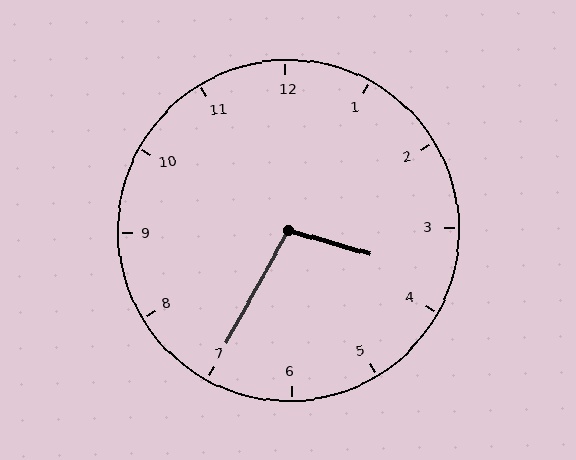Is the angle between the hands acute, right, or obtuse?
It is obtuse.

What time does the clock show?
3:35.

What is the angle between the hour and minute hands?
Approximately 102 degrees.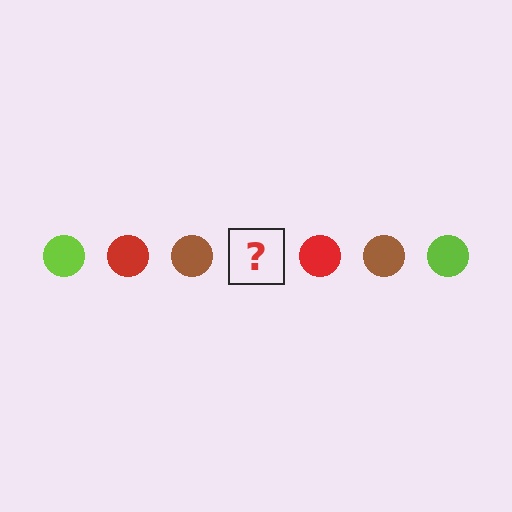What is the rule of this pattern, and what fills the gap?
The rule is that the pattern cycles through lime, red, brown circles. The gap should be filled with a lime circle.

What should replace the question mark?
The question mark should be replaced with a lime circle.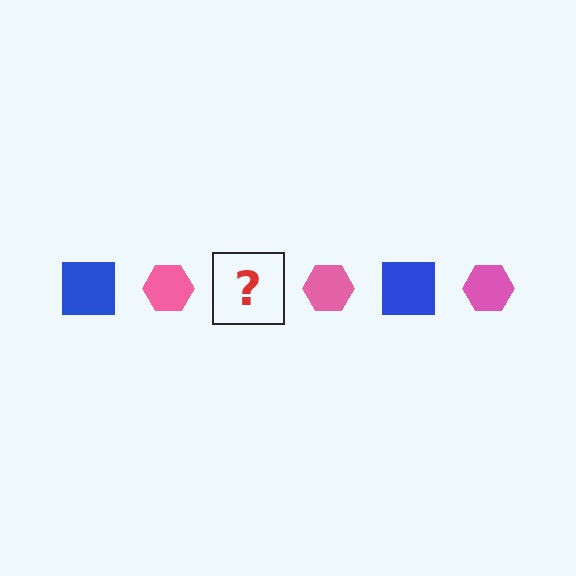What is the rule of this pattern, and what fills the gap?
The rule is that the pattern alternates between blue square and pink hexagon. The gap should be filled with a blue square.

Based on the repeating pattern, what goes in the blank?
The blank should be a blue square.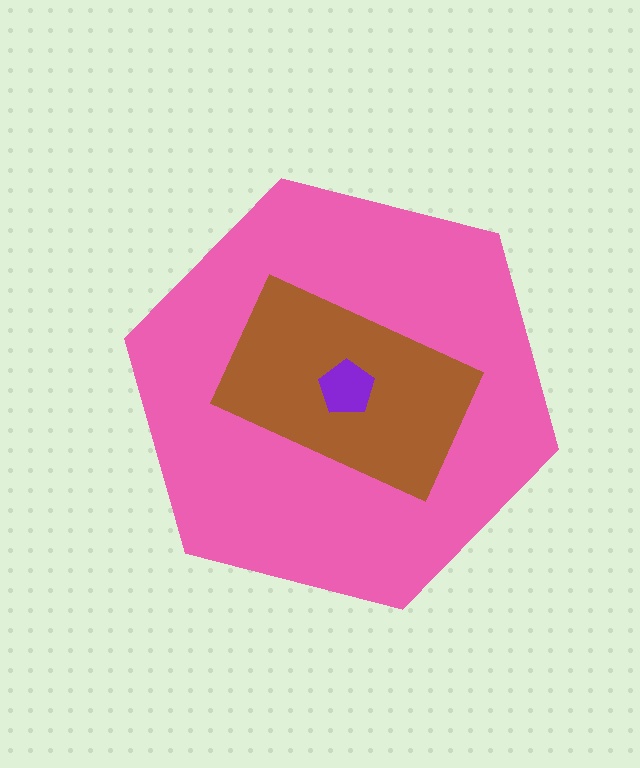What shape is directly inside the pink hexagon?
The brown rectangle.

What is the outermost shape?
The pink hexagon.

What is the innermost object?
The purple pentagon.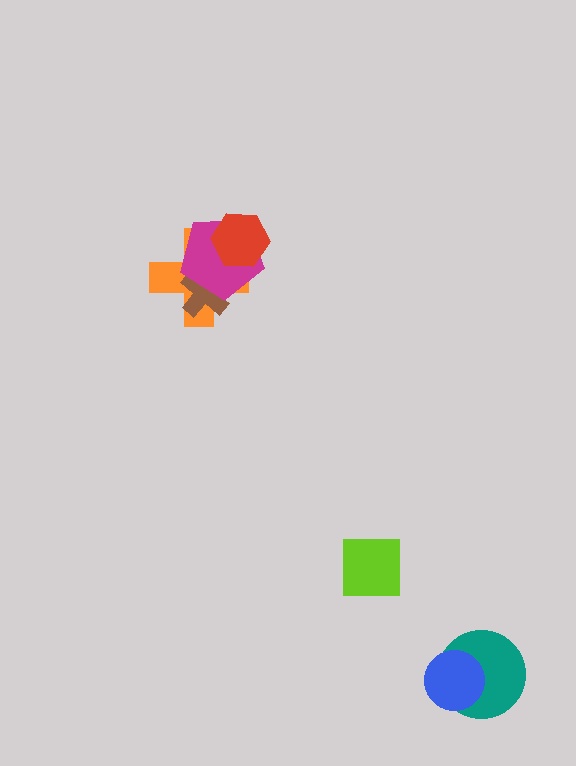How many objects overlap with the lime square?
0 objects overlap with the lime square.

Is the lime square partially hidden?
No, no other shape covers it.